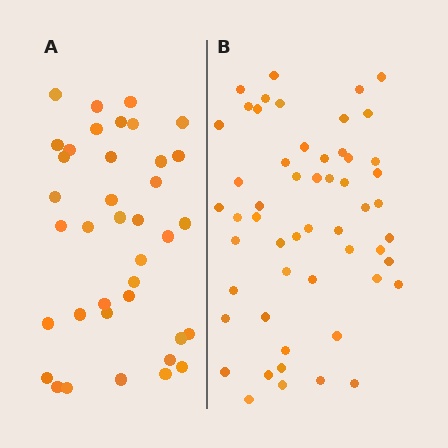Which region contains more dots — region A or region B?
Region B (the right region) has more dots.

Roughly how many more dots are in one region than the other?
Region B has approximately 15 more dots than region A.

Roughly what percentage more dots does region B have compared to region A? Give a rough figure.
About 40% more.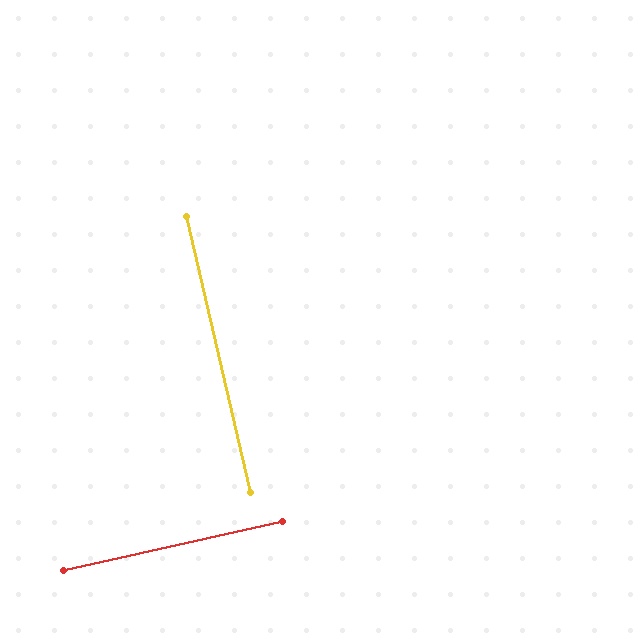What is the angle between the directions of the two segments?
Approximately 89 degrees.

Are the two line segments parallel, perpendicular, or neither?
Perpendicular — they meet at approximately 89°.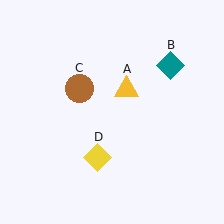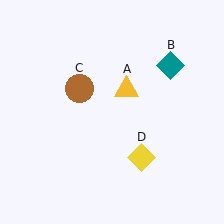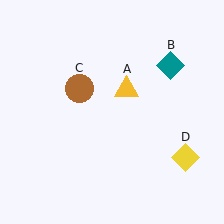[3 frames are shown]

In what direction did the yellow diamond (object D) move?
The yellow diamond (object D) moved right.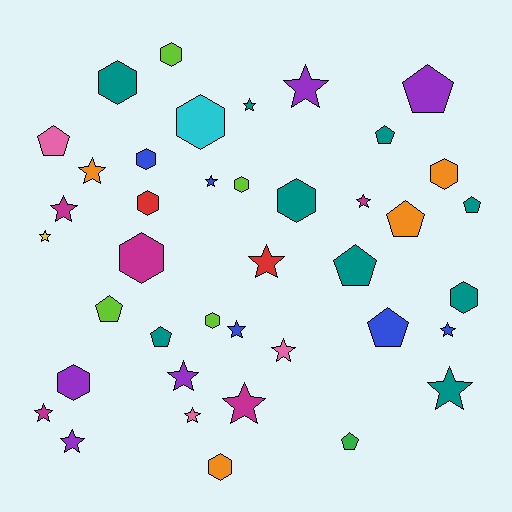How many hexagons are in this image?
There are 13 hexagons.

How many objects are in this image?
There are 40 objects.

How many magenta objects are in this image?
There are 5 magenta objects.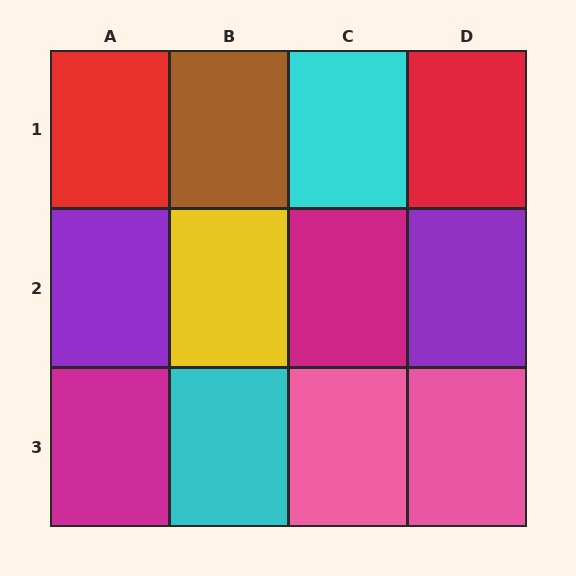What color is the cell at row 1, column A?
Red.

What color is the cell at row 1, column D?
Red.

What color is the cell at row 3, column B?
Cyan.